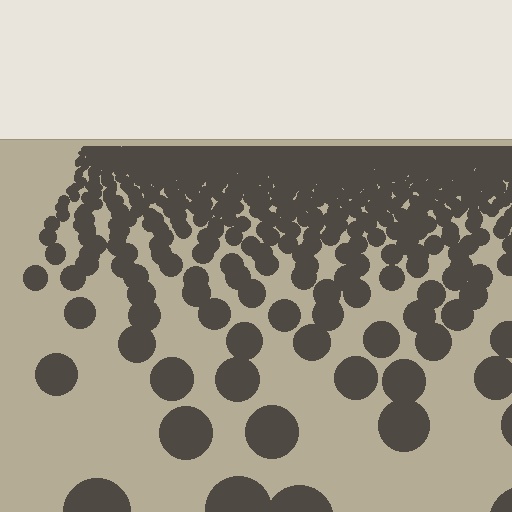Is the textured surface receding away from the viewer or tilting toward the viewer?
The surface is receding away from the viewer. Texture elements get smaller and denser toward the top.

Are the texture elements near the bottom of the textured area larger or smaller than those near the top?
Larger. Near the bottom, elements are closer to the viewer and appear at a bigger on-screen size.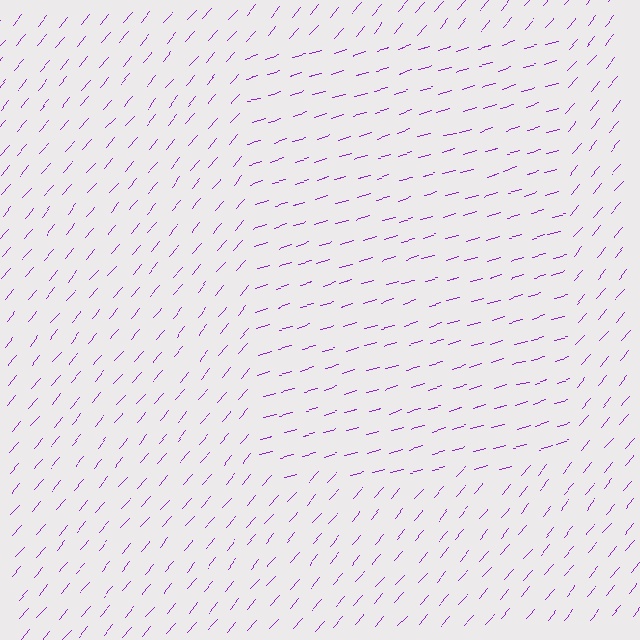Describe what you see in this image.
The image is filled with small purple line segments. A rectangle region in the image has lines oriented differently from the surrounding lines, creating a visible texture boundary.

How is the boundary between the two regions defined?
The boundary is defined purely by a change in line orientation (approximately 33 degrees difference). All lines are the same color and thickness.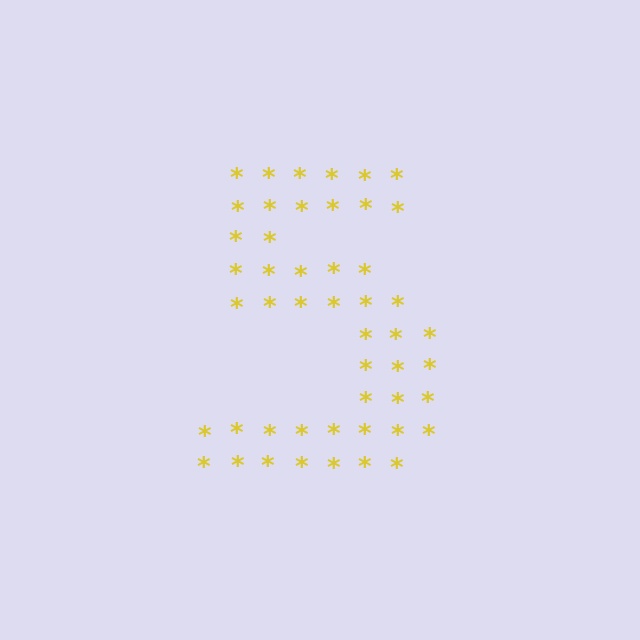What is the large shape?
The large shape is the digit 5.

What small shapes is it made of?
It is made of small asterisks.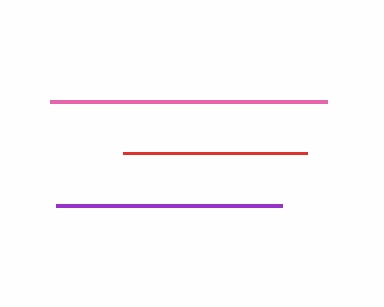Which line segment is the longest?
The pink line is the longest at approximately 277 pixels.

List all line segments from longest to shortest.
From longest to shortest: pink, purple, red.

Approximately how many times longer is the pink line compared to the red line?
The pink line is approximately 1.5 times the length of the red line.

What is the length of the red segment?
The red segment is approximately 185 pixels long.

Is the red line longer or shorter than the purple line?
The purple line is longer than the red line.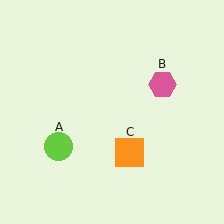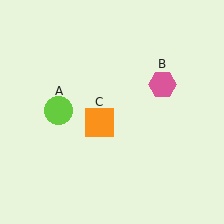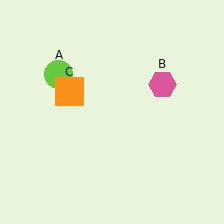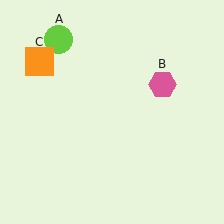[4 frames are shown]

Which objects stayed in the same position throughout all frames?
Pink hexagon (object B) remained stationary.